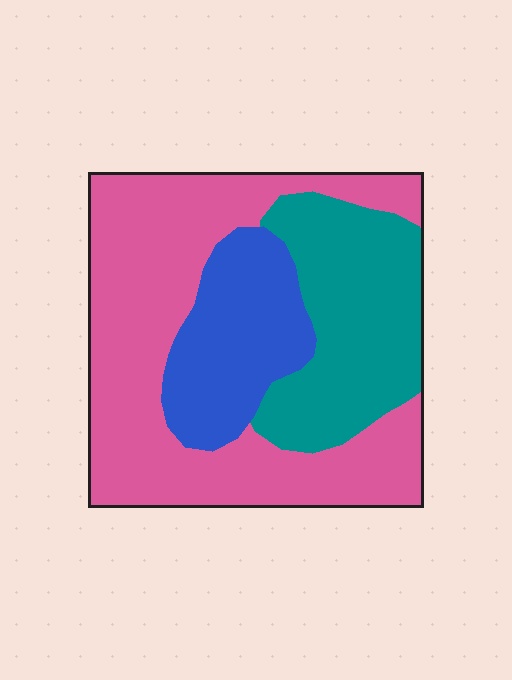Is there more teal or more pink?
Pink.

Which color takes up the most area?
Pink, at roughly 55%.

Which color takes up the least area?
Blue, at roughly 20%.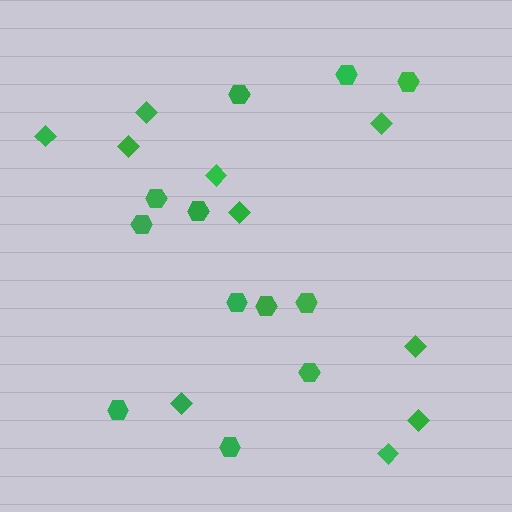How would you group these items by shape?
There are 2 groups: one group of hexagons (12) and one group of diamonds (10).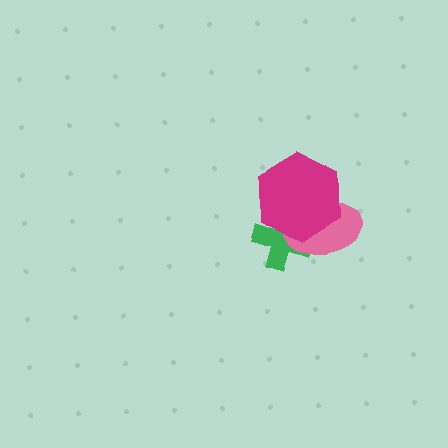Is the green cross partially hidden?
Yes, it is partially covered by another shape.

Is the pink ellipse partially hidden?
Yes, it is partially covered by another shape.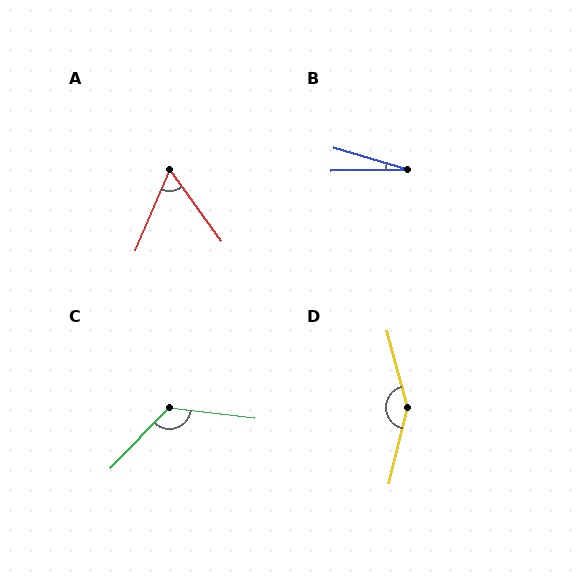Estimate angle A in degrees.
Approximately 59 degrees.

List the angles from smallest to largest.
B (18°), A (59°), C (127°), D (152°).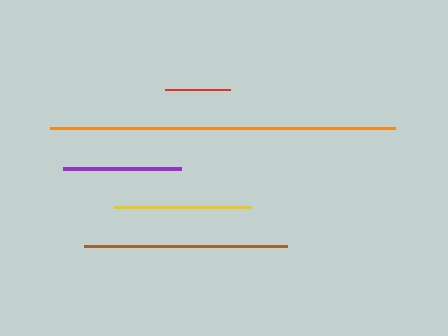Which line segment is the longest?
The orange line is the longest at approximately 346 pixels.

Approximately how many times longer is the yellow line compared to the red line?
The yellow line is approximately 2.1 times the length of the red line.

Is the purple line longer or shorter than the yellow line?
The yellow line is longer than the purple line.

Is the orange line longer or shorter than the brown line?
The orange line is longer than the brown line.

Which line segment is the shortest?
The red line is the shortest at approximately 65 pixels.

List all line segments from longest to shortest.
From longest to shortest: orange, brown, yellow, purple, red.